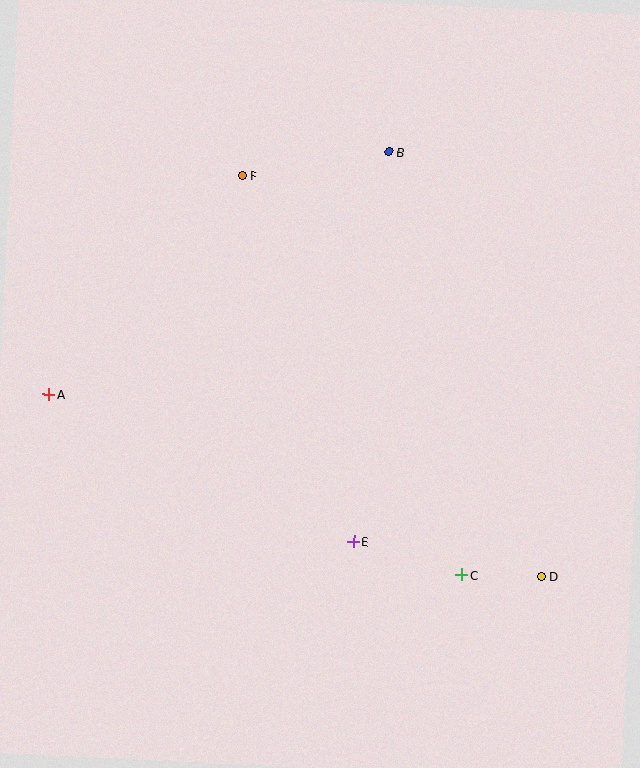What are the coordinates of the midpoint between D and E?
The midpoint between D and E is at (447, 559).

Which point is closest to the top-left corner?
Point F is closest to the top-left corner.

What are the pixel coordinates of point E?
Point E is at (353, 541).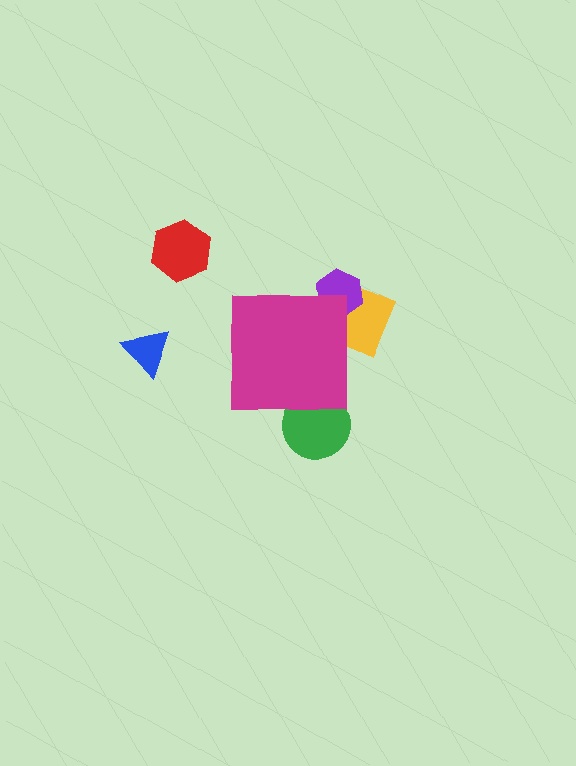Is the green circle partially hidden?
Yes, the green circle is partially hidden behind the magenta square.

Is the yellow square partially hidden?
Yes, the yellow square is partially hidden behind the magenta square.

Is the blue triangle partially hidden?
No, the blue triangle is fully visible.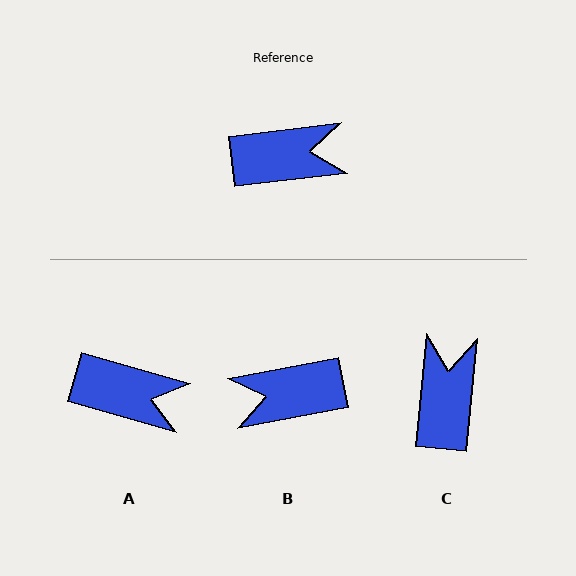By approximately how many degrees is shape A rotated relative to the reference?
Approximately 23 degrees clockwise.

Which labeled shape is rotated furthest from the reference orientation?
B, about 176 degrees away.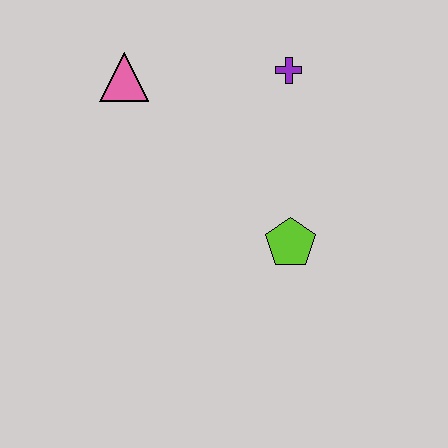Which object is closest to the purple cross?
The pink triangle is closest to the purple cross.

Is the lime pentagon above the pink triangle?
No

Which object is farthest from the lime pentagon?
The pink triangle is farthest from the lime pentagon.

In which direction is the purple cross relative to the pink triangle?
The purple cross is to the right of the pink triangle.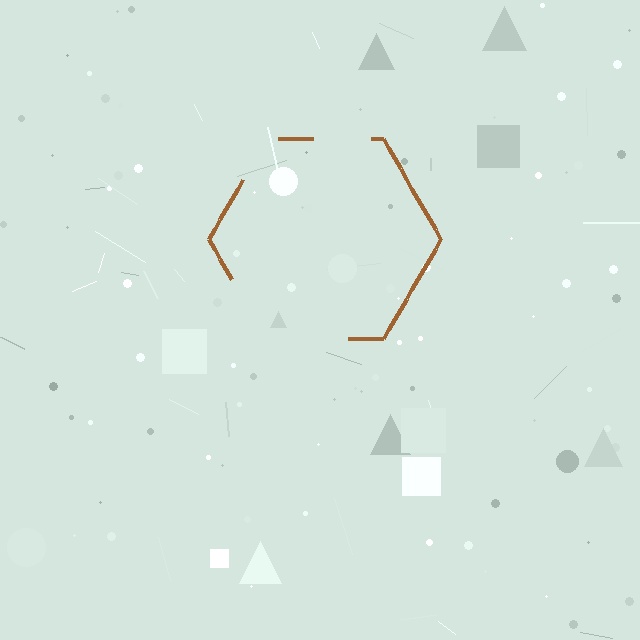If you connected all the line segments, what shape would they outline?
They would outline a hexagon.